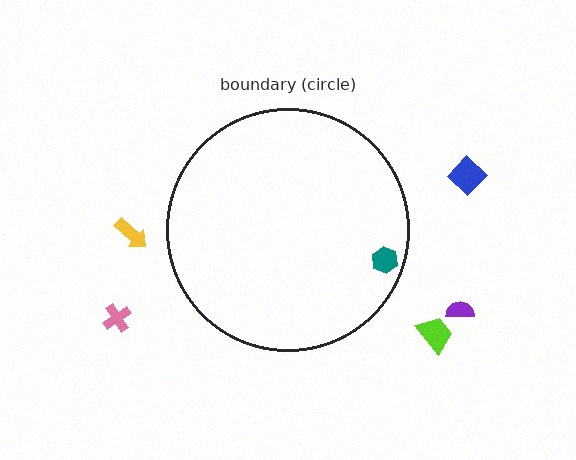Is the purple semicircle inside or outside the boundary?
Outside.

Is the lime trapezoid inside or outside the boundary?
Outside.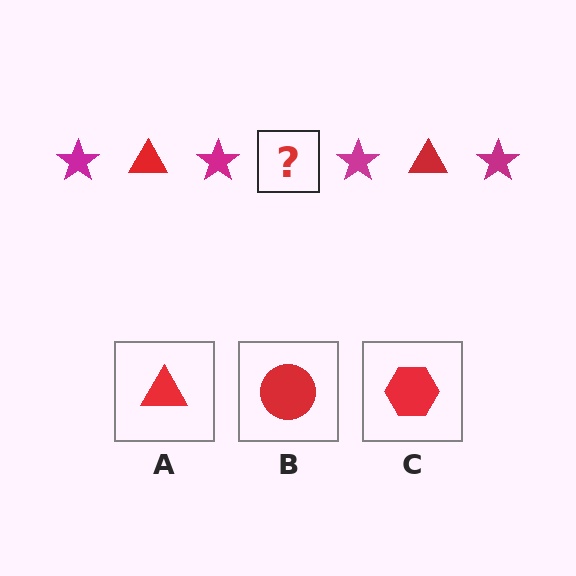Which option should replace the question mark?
Option A.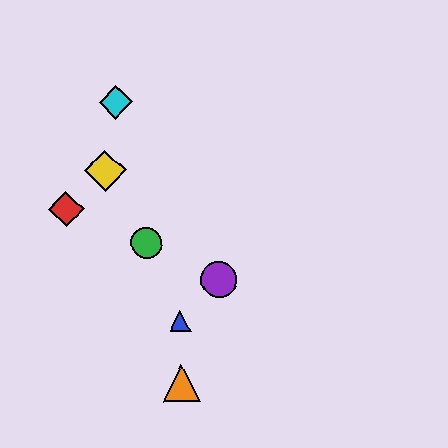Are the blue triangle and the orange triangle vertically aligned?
Yes, both are at x≈180.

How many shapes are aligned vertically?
2 shapes (the blue triangle, the orange triangle) are aligned vertically.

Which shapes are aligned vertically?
The blue triangle, the orange triangle are aligned vertically.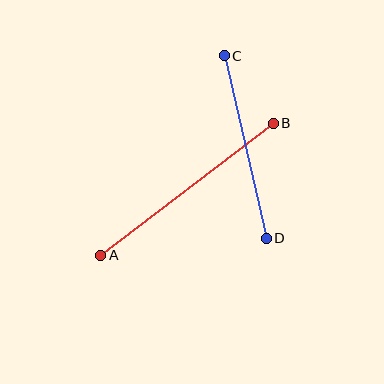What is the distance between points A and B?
The distance is approximately 217 pixels.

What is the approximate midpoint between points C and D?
The midpoint is at approximately (245, 147) pixels.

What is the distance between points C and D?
The distance is approximately 187 pixels.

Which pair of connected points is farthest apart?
Points A and B are farthest apart.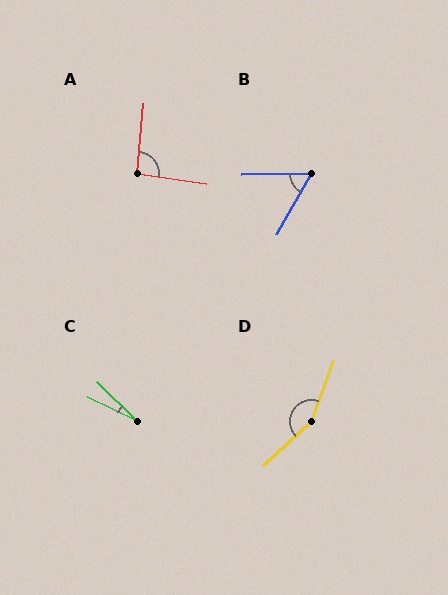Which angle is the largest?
D, at approximately 153 degrees.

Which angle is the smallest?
C, at approximately 20 degrees.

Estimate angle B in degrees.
Approximately 60 degrees.